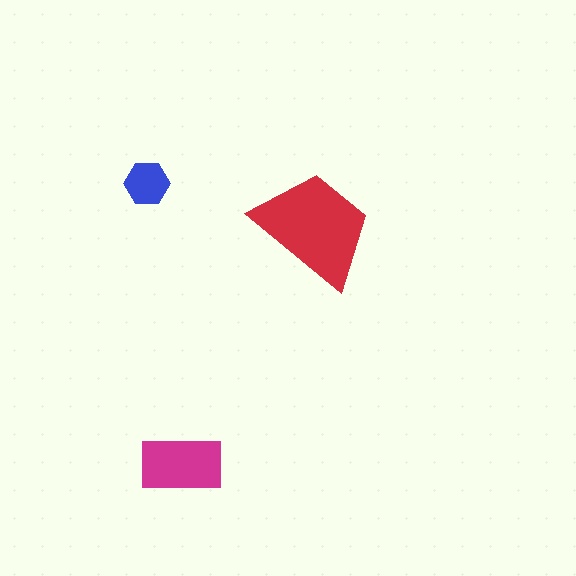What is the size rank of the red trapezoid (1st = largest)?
1st.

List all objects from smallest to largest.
The blue hexagon, the magenta rectangle, the red trapezoid.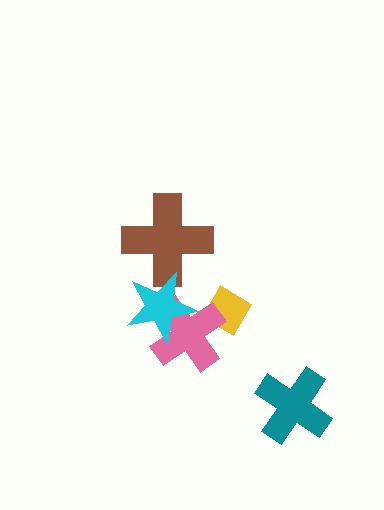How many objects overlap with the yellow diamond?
1 object overlaps with the yellow diamond.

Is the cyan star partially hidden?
No, no other shape covers it.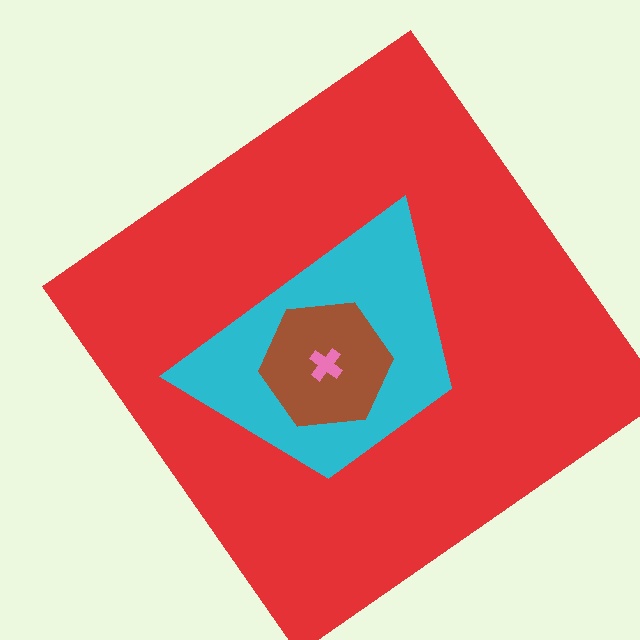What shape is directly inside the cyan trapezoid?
The brown hexagon.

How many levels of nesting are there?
4.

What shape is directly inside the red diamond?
The cyan trapezoid.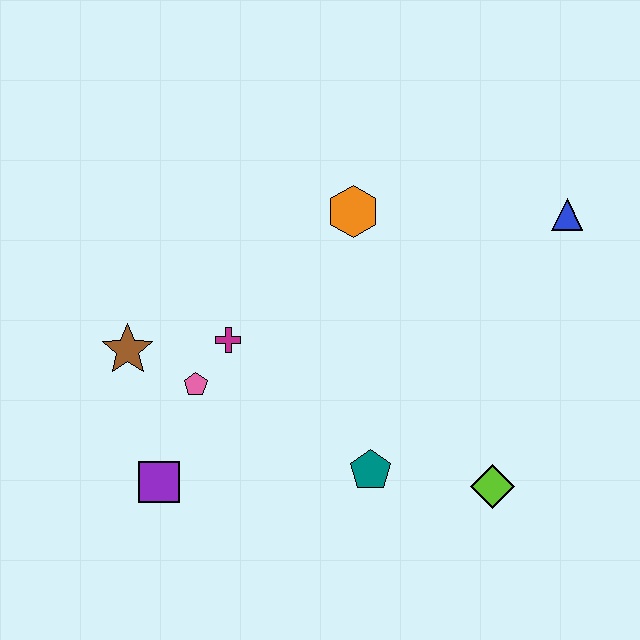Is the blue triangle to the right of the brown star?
Yes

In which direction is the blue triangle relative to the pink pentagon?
The blue triangle is to the right of the pink pentagon.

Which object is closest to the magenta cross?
The pink pentagon is closest to the magenta cross.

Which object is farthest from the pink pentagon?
The blue triangle is farthest from the pink pentagon.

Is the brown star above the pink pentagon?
Yes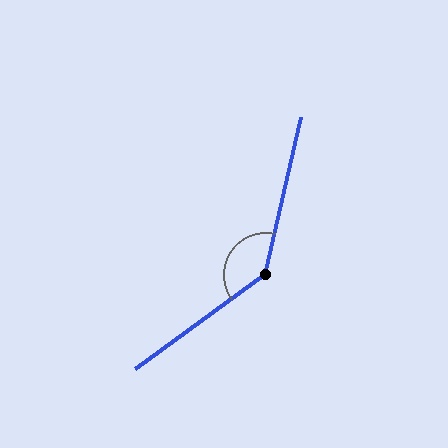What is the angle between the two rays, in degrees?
Approximately 139 degrees.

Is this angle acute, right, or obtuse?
It is obtuse.